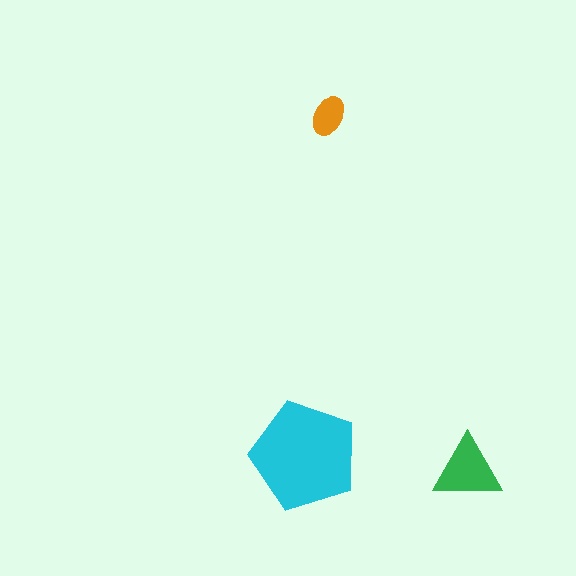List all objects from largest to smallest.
The cyan pentagon, the green triangle, the orange ellipse.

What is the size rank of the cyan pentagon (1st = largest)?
1st.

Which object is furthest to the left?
The cyan pentagon is leftmost.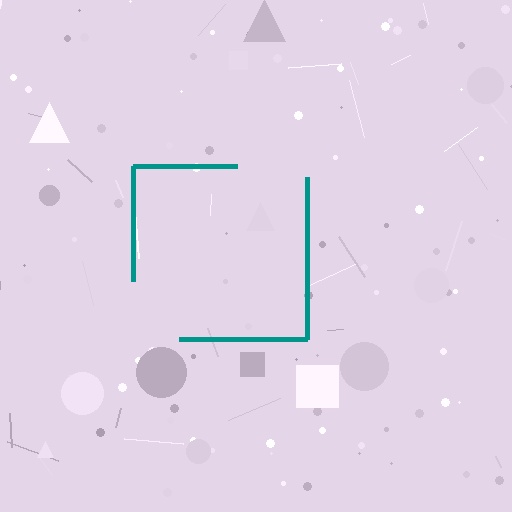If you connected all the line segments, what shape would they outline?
They would outline a square.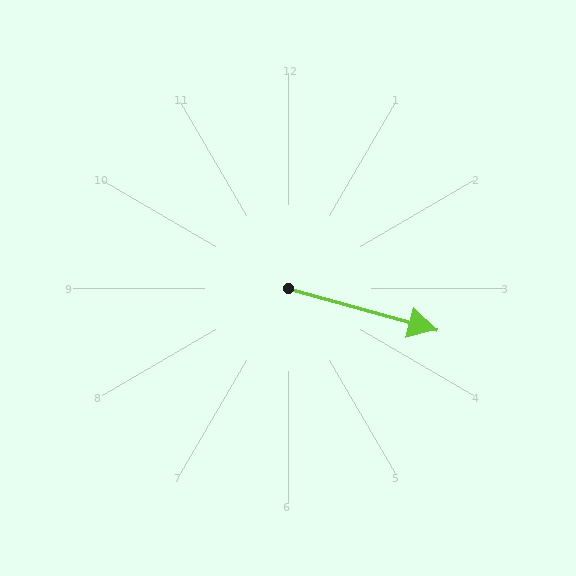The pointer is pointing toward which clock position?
Roughly 4 o'clock.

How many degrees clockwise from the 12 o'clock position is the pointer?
Approximately 106 degrees.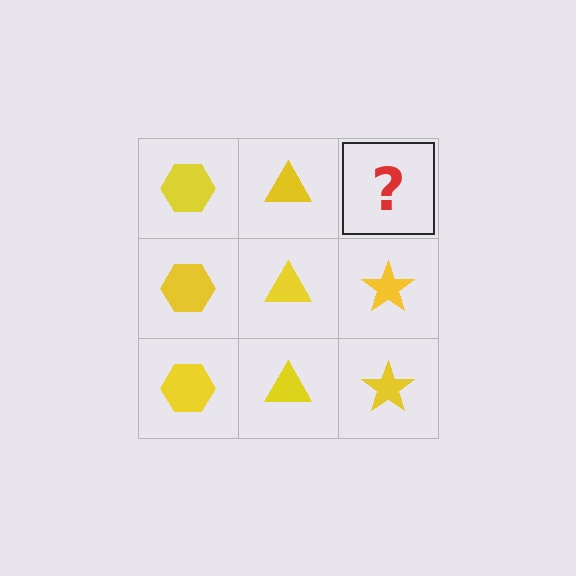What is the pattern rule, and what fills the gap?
The rule is that each column has a consistent shape. The gap should be filled with a yellow star.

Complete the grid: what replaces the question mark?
The question mark should be replaced with a yellow star.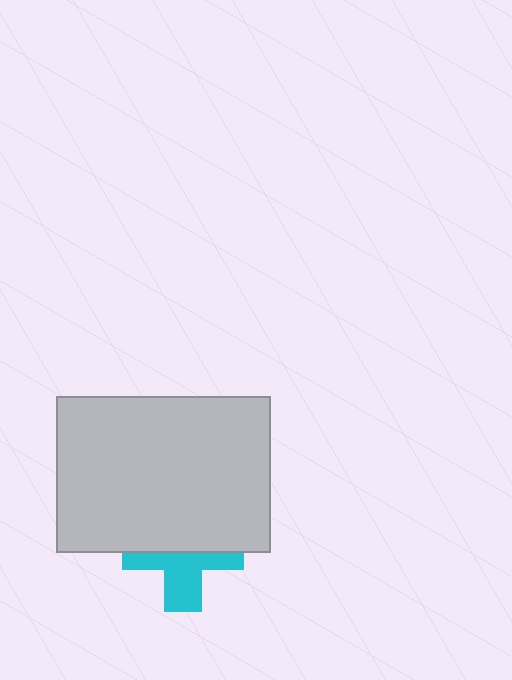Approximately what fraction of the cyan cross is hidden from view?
Roughly 55% of the cyan cross is hidden behind the light gray rectangle.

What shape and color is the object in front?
The object in front is a light gray rectangle.